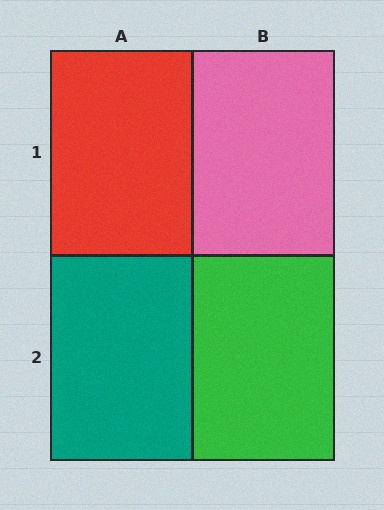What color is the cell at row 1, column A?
Red.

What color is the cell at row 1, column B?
Pink.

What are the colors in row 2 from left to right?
Teal, green.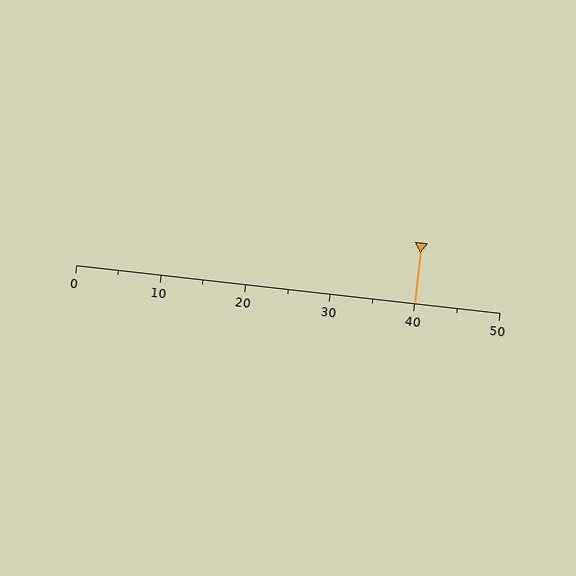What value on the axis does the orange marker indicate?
The marker indicates approximately 40.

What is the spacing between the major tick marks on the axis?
The major ticks are spaced 10 apart.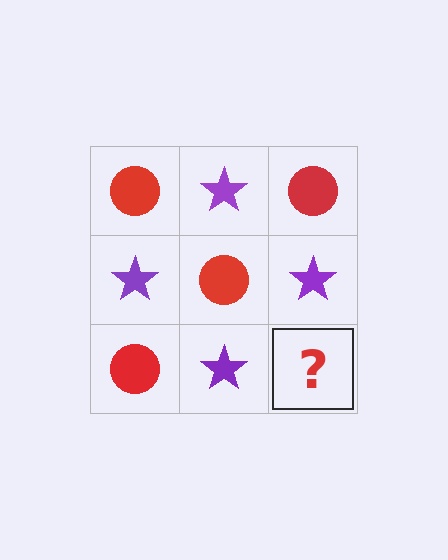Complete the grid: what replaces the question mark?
The question mark should be replaced with a red circle.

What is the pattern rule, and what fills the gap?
The rule is that it alternates red circle and purple star in a checkerboard pattern. The gap should be filled with a red circle.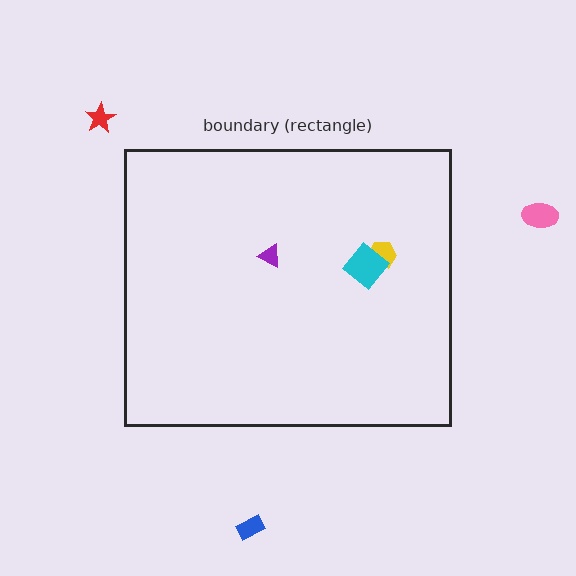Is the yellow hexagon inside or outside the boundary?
Inside.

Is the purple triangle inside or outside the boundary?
Inside.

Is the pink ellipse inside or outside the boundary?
Outside.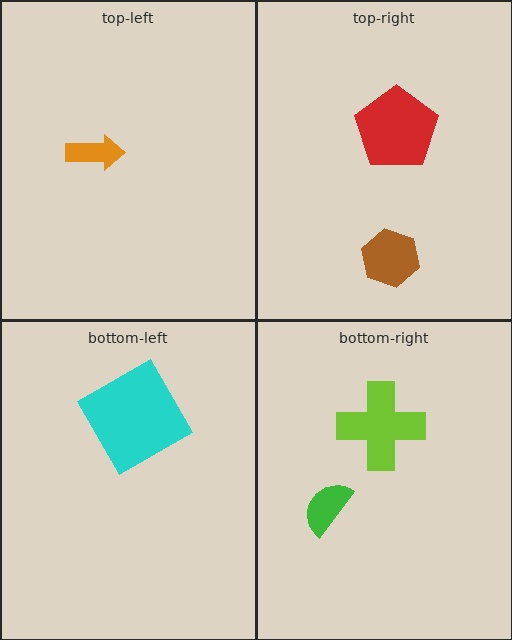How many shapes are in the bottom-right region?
2.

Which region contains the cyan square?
The bottom-left region.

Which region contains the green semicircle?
The bottom-right region.